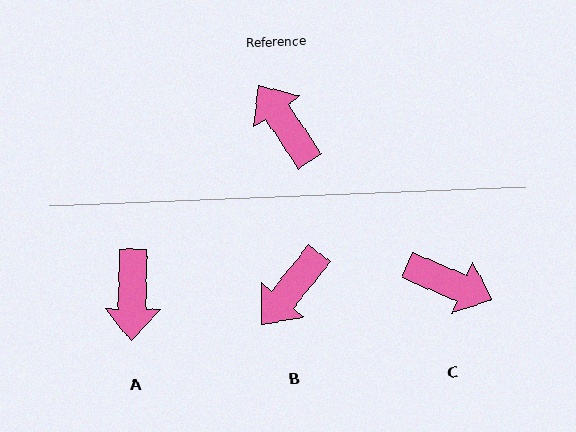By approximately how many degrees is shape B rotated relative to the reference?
Approximately 107 degrees counter-clockwise.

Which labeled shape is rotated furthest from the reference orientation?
C, about 146 degrees away.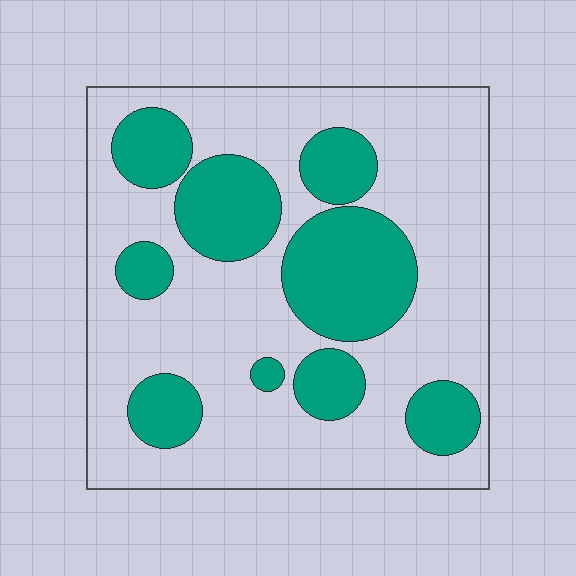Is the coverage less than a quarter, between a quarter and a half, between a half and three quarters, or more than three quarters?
Between a quarter and a half.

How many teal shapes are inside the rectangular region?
9.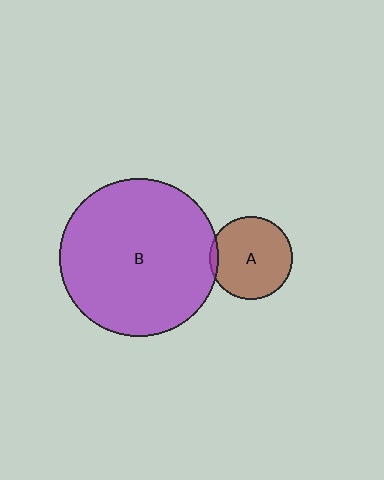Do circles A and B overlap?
Yes.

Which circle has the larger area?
Circle B (purple).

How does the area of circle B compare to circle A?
Approximately 3.6 times.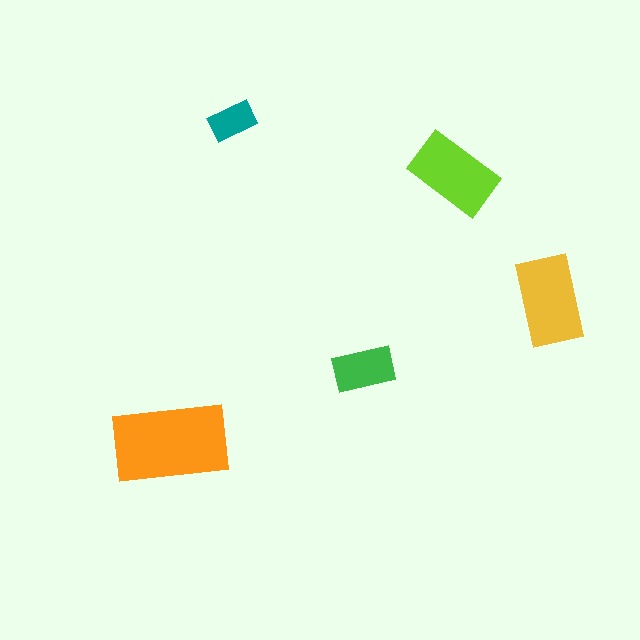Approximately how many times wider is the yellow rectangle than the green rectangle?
About 1.5 times wider.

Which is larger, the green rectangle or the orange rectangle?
The orange one.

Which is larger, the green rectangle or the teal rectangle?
The green one.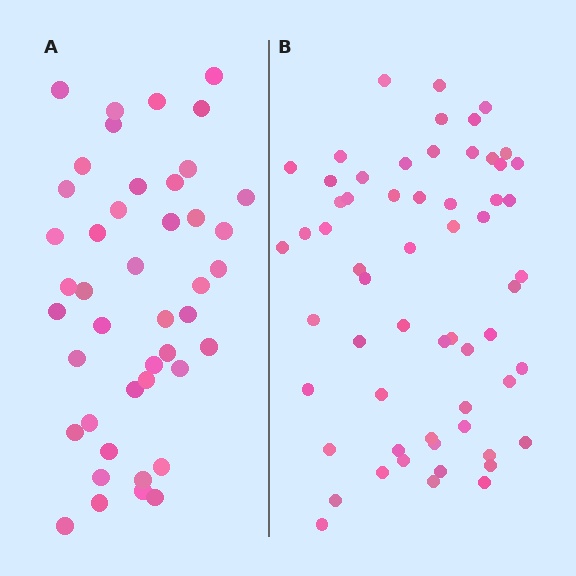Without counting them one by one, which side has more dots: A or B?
Region B (the right region) has more dots.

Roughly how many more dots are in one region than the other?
Region B has approximately 15 more dots than region A.